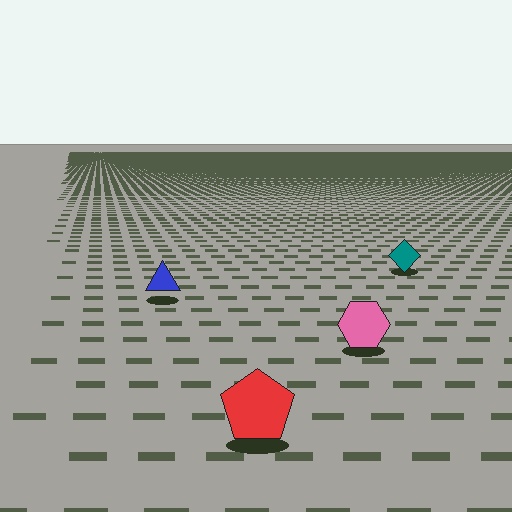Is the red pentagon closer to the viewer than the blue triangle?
Yes. The red pentagon is closer — you can tell from the texture gradient: the ground texture is coarser near it.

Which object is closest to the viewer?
The red pentagon is closest. The texture marks near it are larger and more spread out.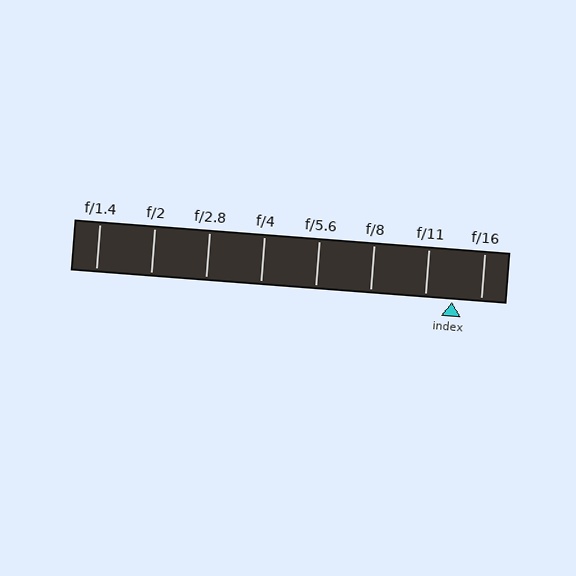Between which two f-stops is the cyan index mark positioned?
The index mark is between f/11 and f/16.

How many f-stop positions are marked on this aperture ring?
There are 8 f-stop positions marked.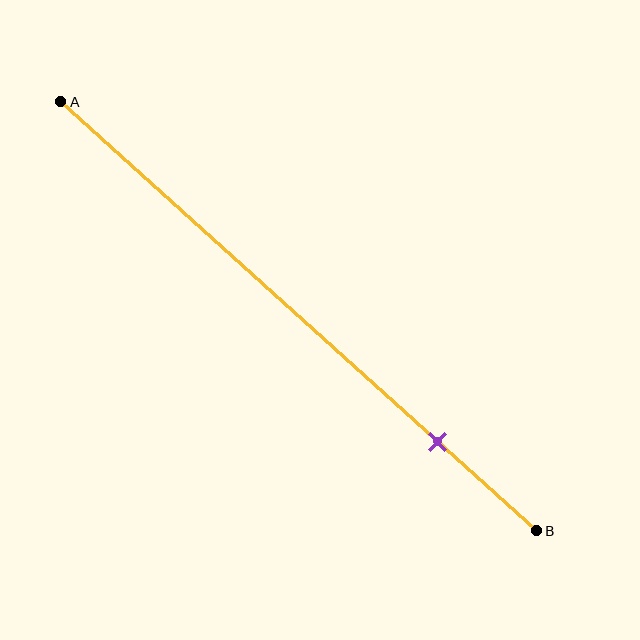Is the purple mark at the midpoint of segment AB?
No, the mark is at about 80% from A, not at the 50% midpoint.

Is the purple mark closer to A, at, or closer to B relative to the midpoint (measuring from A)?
The purple mark is closer to point B than the midpoint of segment AB.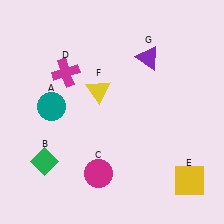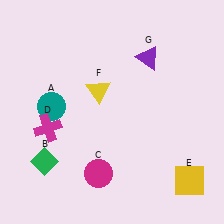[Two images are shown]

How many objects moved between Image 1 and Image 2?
1 object moved between the two images.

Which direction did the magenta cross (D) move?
The magenta cross (D) moved down.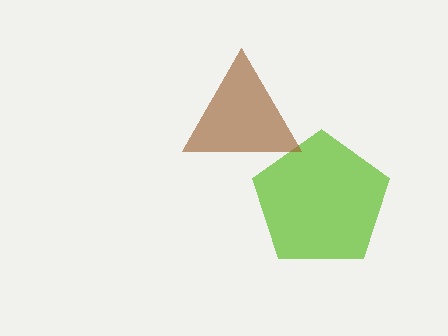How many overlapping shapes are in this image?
There are 2 overlapping shapes in the image.